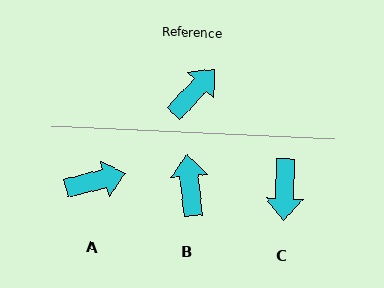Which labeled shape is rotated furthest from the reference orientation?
C, about 139 degrees away.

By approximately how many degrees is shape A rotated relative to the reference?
Approximately 33 degrees clockwise.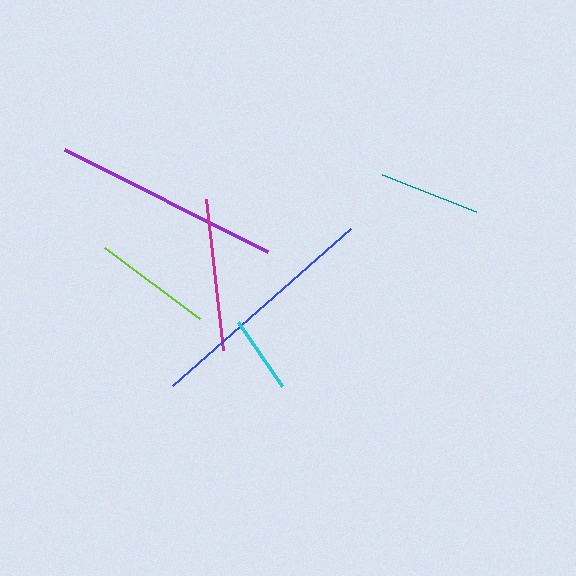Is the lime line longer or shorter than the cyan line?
The lime line is longer than the cyan line.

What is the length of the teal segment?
The teal segment is approximately 101 pixels long.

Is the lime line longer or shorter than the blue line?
The blue line is longer than the lime line.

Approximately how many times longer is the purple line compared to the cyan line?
The purple line is approximately 2.9 times the length of the cyan line.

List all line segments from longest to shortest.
From longest to shortest: blue, purple, magenta, lime, teal, cyan.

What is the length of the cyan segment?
The cyan segment is approximately 78 pixels long.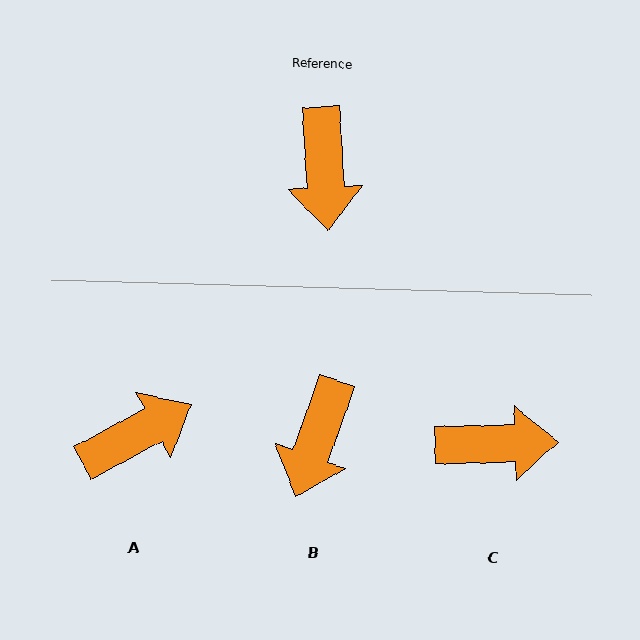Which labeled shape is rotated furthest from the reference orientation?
A, about 115 degrees away.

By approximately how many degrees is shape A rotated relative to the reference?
Approximately 115 degrees counter-clockwise.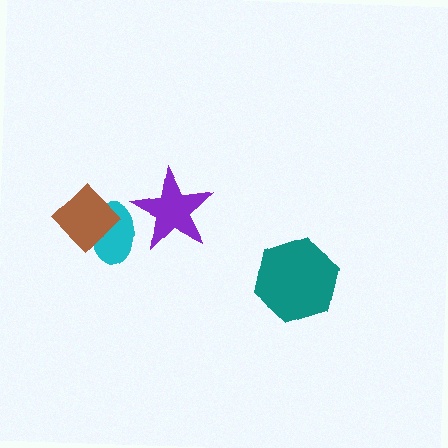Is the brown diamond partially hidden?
No, no other shape covers it.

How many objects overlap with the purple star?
1 object overlaps with the purple star.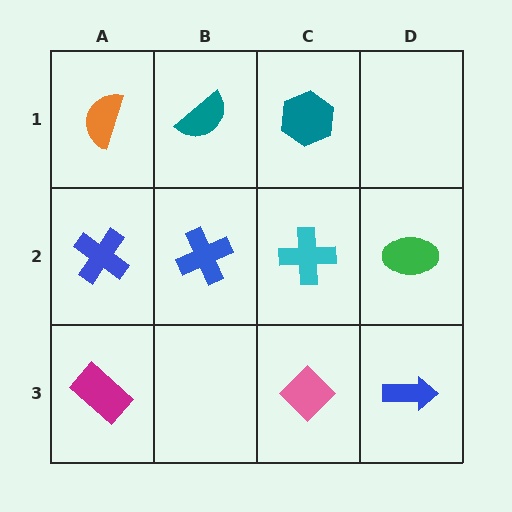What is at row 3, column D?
A blue arrow.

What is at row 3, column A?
A magenta rectangle.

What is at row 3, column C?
A pink diamond.